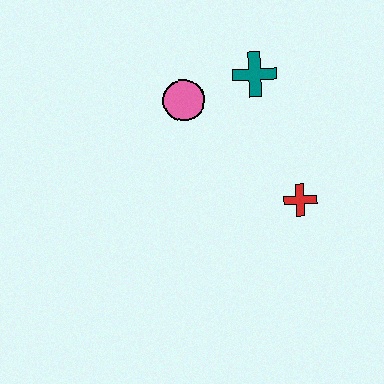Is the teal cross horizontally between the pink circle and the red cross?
Yes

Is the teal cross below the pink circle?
No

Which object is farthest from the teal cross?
The red cross is farthest from the teal cross.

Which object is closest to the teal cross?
The pink circle is closest to the teal cross.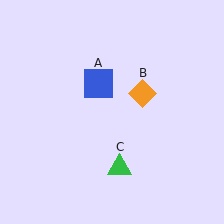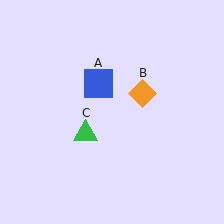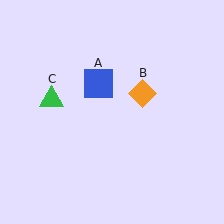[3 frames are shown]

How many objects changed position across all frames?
1 object changed position: green triangle (object C).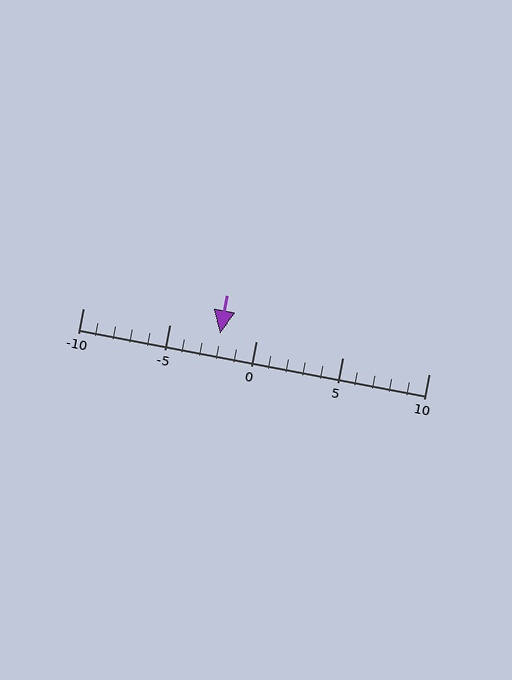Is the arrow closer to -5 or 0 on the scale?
The arrow is closer to 0.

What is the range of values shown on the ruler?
The ruler shows values from -10 to 10.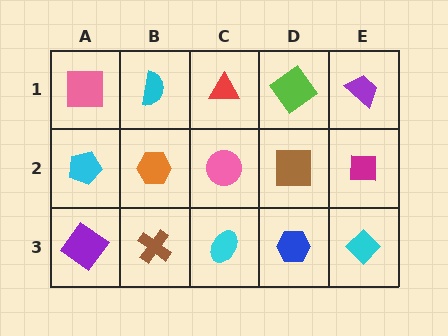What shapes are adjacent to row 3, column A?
A cyan pentagon (row 2, column A), a brown cross (row 3, column B).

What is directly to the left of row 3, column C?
A brown cross.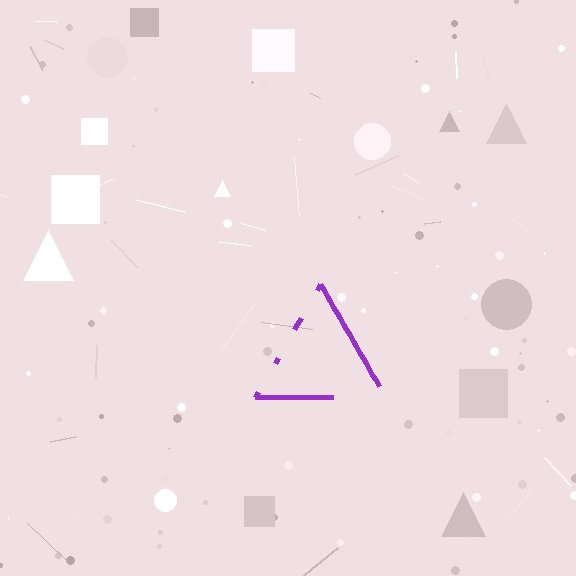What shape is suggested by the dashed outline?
The dashed outline suggests a triangle.